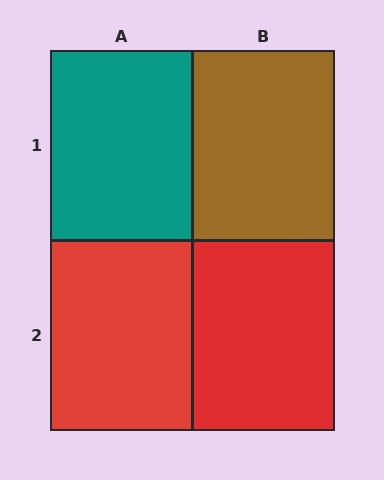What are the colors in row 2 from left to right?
Red, red.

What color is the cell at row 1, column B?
Brown.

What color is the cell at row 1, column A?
Teal.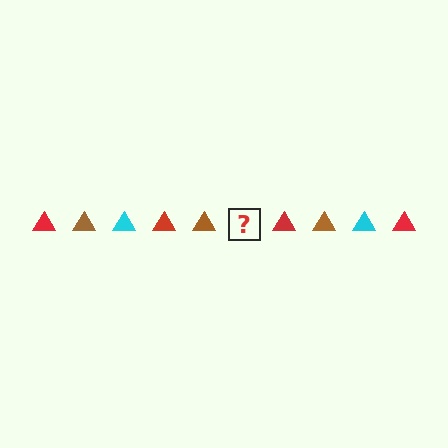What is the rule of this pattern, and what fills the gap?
The rule is that the pattern cycles through red, brown, cyan triangles. The gap should be filled with a cyan triangle.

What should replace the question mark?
The question mark should be replaced with a cyan triangle.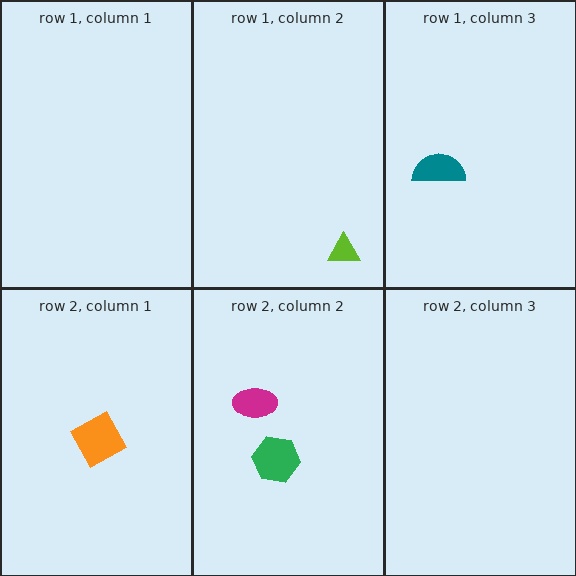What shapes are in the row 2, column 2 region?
The magenta ellipse, the green hexagon.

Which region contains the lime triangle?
The row 1, column 2 region.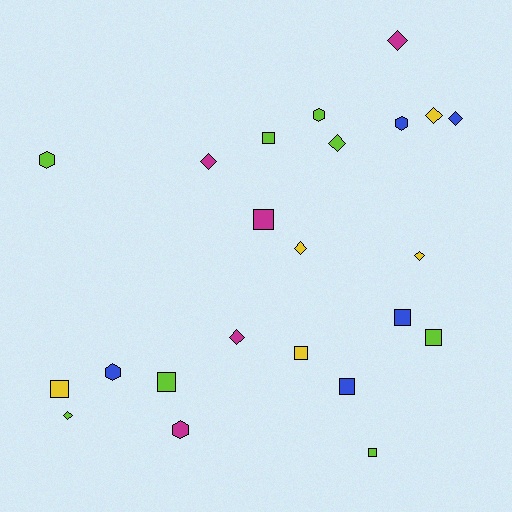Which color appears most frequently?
Lime, with 8 objects.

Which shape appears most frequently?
Square, with 9 objects.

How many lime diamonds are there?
There are 2 lime diamonds.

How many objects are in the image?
There are 23 objects.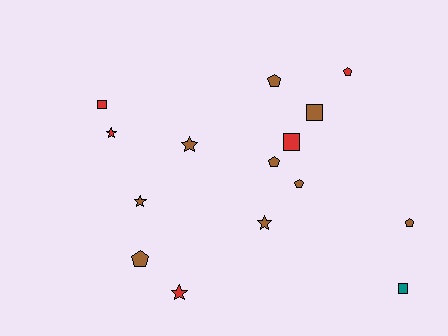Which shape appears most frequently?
Pentagon, with 6 objects.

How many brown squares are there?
There is 1 brown square.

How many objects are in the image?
There are 15 objects.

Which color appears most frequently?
Brown, with 9 objects.